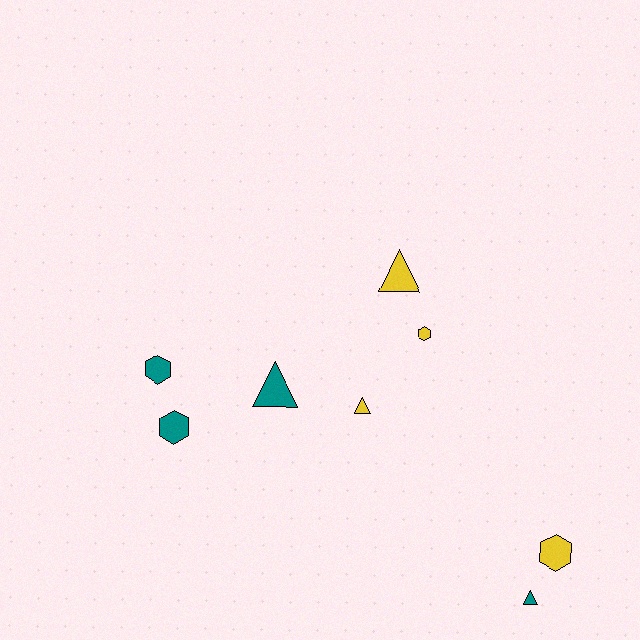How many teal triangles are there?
There are 2 teal triangles.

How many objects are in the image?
There are 8 objects.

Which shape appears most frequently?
Hexagon, with 4 objects.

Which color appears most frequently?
Yellow, with 4 objects.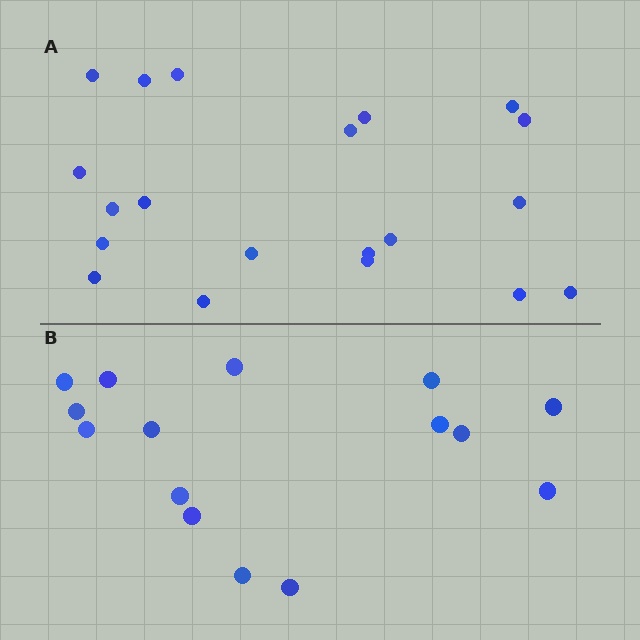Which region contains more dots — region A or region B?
Region A (the top region) has more dots.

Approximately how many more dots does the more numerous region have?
Region A has about 5 more dots than region B.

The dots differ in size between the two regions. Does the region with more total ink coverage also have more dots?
No. Region B has more total ink coverage because its dots are larger, but region A actually contains more individual dots. Total area can be misleading — the number of items is what matters here.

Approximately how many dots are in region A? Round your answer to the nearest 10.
About 20 dots.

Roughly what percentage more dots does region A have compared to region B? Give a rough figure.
About 35% more.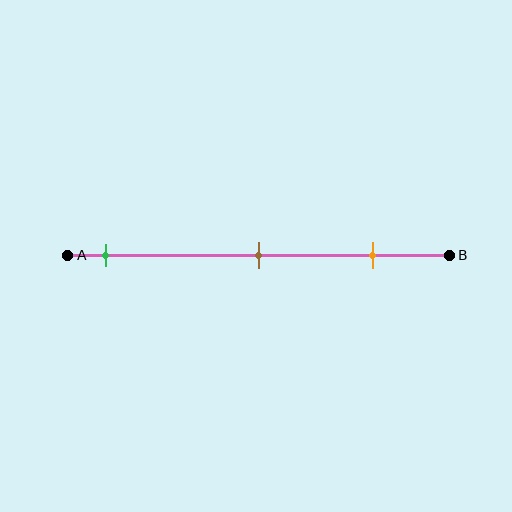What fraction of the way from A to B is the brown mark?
The brown mark is approximately 50% (0.5) of the way from A to B.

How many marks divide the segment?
There are 3 marks dividing the segment.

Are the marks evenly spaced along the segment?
Yes, the marks are approximately evenly spaced.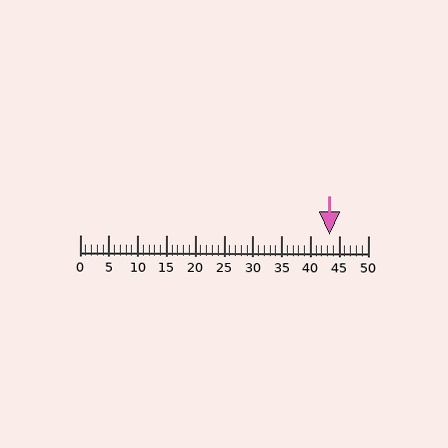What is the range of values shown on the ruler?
The ruler shows values from 0 to 50.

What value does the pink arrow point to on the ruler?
The pink arrow points to approximately 43.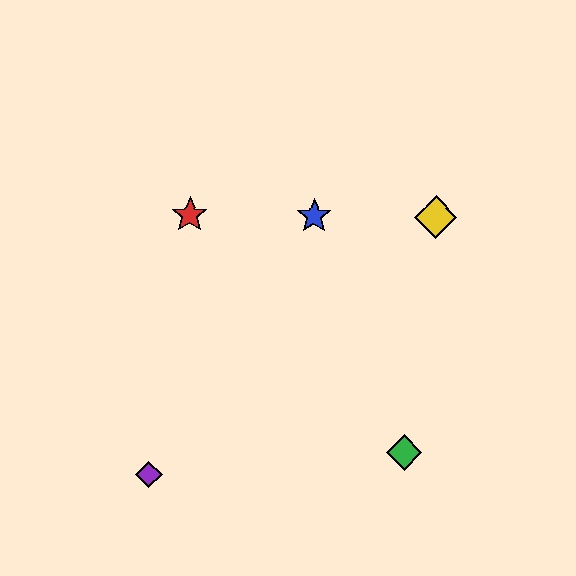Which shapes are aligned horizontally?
The red star, the blue star, the yellow diamond are aligned horizontally.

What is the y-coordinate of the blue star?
The blue star is at y≈216.